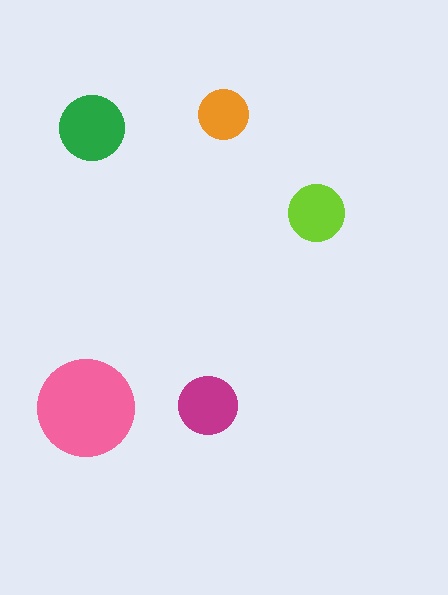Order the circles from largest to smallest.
the pink one, the green one, the magenta one, the lime one, the orange one.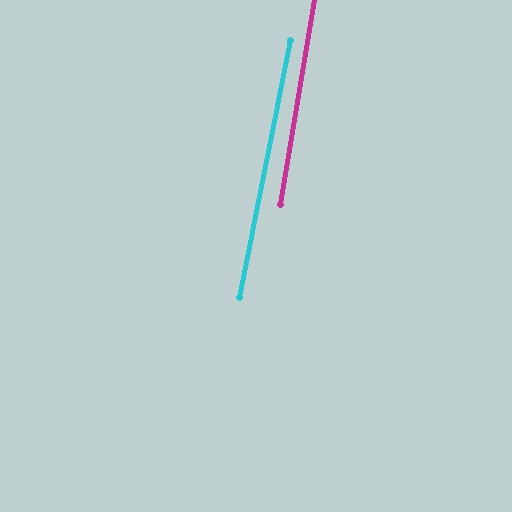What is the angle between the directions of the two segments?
Approximately 2 degrees.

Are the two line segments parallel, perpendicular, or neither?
Parallel — their directions differ by only 1.7°.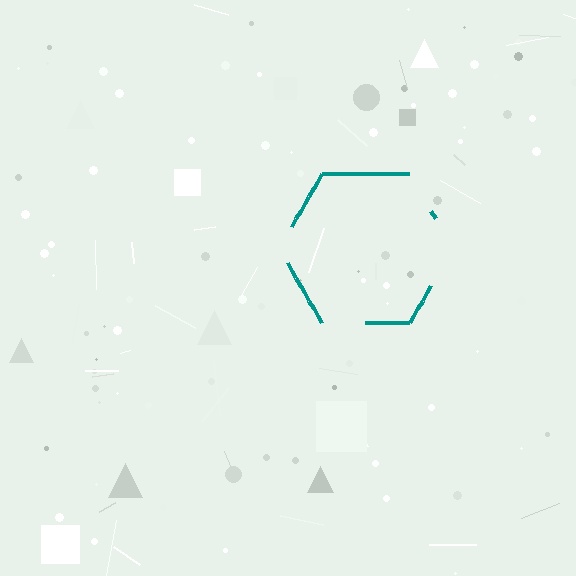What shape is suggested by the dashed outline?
The dashed outline suggests a hexagon.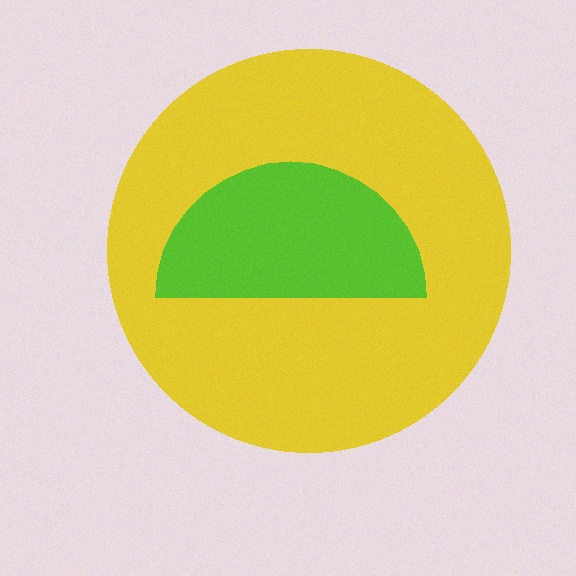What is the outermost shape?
The yellow circle.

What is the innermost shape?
The lime semicircle.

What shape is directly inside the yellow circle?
The lime semicircle.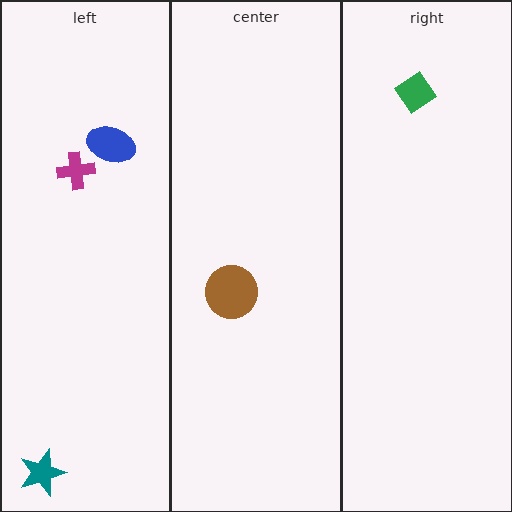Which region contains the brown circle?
The center region.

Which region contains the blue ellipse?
The left region.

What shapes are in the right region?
The green diamond.